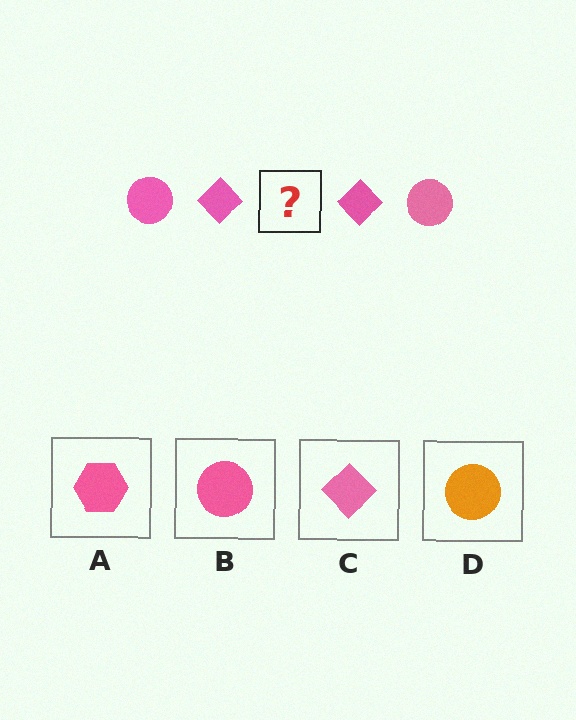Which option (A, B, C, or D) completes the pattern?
B.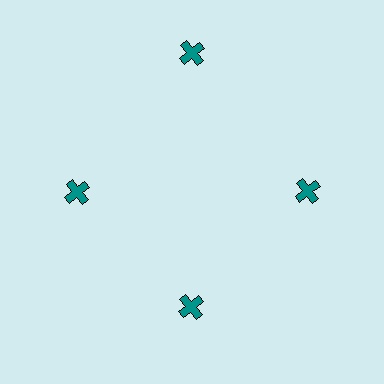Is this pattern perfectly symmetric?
No. The 4 teal crosses are arranged in a ring, but one element near the 12 o'clock position is pushed outward from the center, breaking the 4-fold rotational symmetry.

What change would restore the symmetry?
The symmetry would be restored by moving it inward, back onto the ring so that all 4 crosses sit at equal angles and equal distance from the center.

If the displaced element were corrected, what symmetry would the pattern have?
It would have 4-fold rotational symmetry — the pattern would map onto itself every 90 degrees.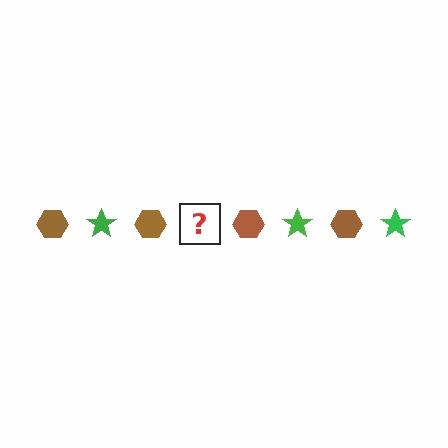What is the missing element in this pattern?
The missing element is a green star.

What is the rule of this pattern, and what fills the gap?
The rule is that the pattern alternates between brown hexagon and green star. The gap should be filled with a green star.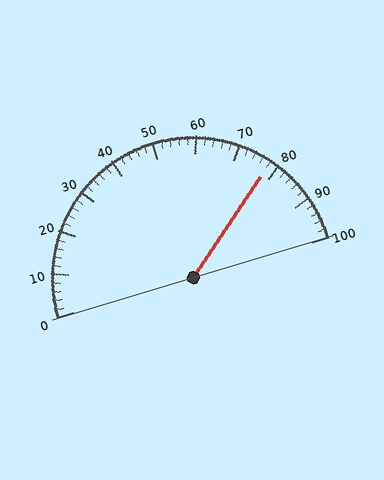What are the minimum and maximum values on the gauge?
The gauge ranges from 0 to 100.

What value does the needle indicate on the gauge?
The needle indicates approximately 78.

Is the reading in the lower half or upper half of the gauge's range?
The reading is in the upper half of the range (0 to 100).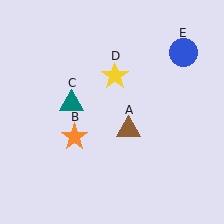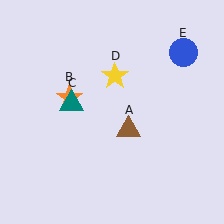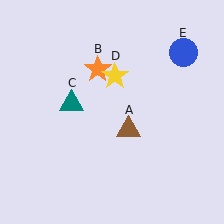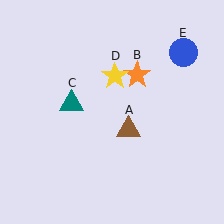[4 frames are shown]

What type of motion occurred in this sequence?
The orange star (object B) rotated clockwise around the center of the scene.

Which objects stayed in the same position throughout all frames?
Brown triangle (object A) and teal triangle (object C) and yellow star (object D) and blue circle (object E) remained stationary.